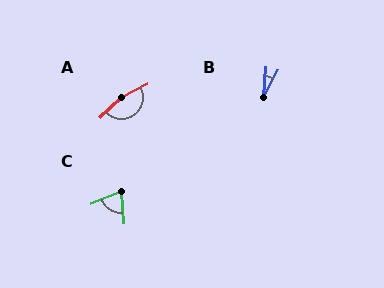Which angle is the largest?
A, at approximately 165 degrees.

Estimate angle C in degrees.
Approximately 72 degrees.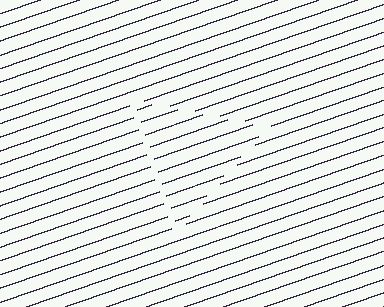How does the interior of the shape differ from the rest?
The interior of the shape contains the same grating, shifted by half a period — the contour is defined by the phase discontinuity where line-ends from the inner and outer gratings abut.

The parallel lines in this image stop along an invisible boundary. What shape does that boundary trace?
An illusory triangle. The interior of the shape contains the same grating, shifted by half a period — the contour is defined by the phase discontinuity where line-ends from the inner and outer gratings abut.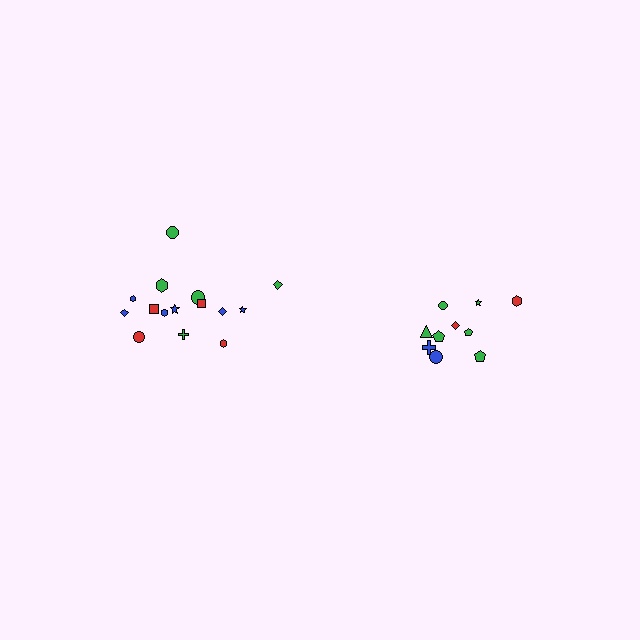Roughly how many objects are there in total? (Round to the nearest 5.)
Roughly 25 objects in total.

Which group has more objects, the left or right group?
The left group.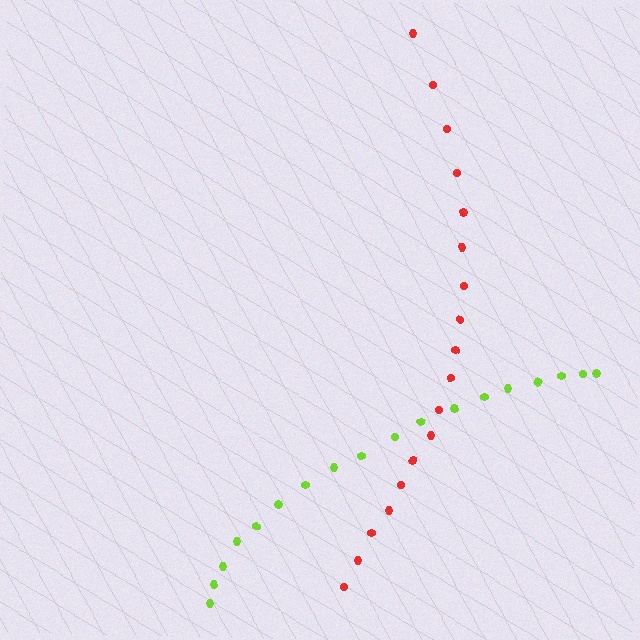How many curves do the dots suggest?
There are 2 distinct paths.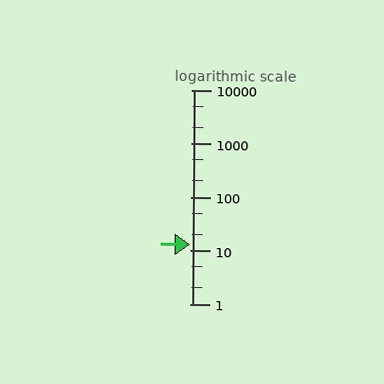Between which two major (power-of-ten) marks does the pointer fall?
The pointer is between 10 and 100.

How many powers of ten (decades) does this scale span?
The scale spans 4 decades, from 1 to 10000.